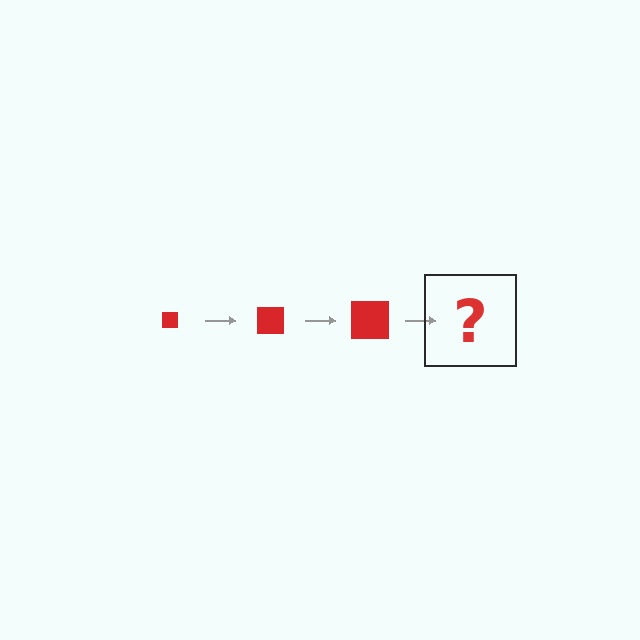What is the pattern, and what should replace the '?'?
The pattern is that the square gets progressively larger each step. The '?' should be a red square, larger than the previous one.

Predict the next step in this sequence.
The next step is a red square, larger than the previous one.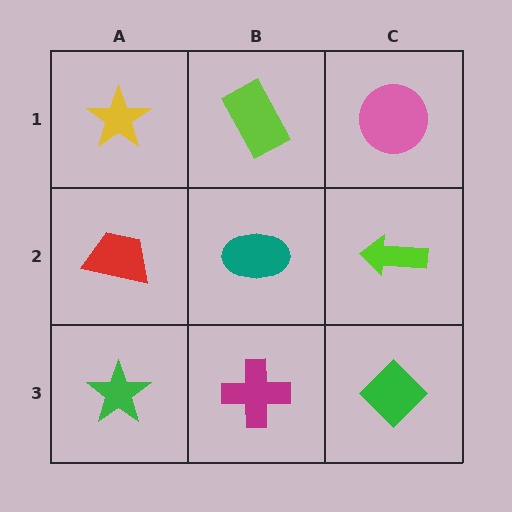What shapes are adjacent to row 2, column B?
A lime rectangle (row 1, column B), a magenta cross (row 3, column B), a red trapezoid (row 2, column A), a lime arrow (row 2, column C).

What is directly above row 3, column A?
A red trapezoid.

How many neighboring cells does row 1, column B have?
3.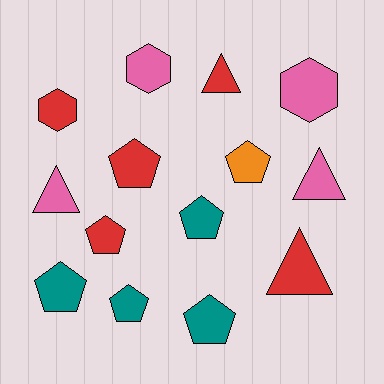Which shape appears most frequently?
Pentagon, with 7 objects.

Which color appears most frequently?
Red, with 5 objects.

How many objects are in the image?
There are 14 objects.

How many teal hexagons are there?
There are no teal hexagons.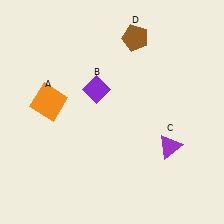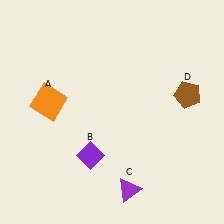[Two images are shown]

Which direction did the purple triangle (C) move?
The purple triangle (C) moved down.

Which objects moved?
The objects that moved are: the purple diamond (B), the purple triangle (C), the brown pentagon (D).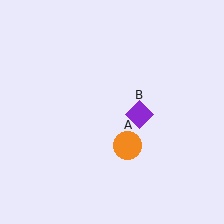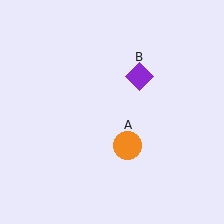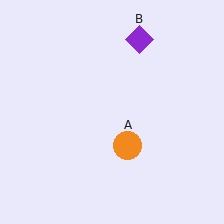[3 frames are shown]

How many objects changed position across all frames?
1 object changed position: purple diamond (object B).